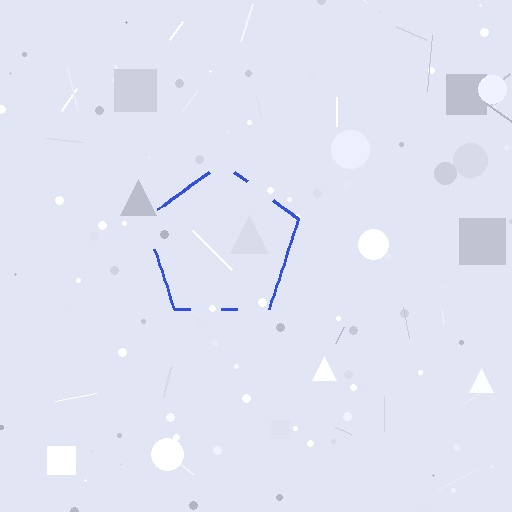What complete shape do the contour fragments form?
The contour fragments form a pentagon.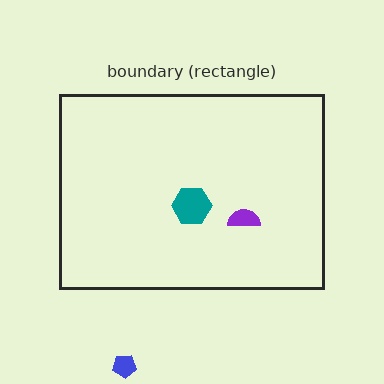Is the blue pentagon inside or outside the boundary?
Outside.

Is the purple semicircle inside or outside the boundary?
Inside.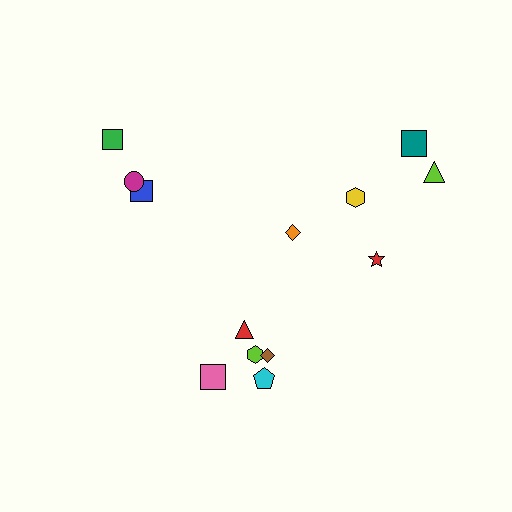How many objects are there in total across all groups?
There are 13 objects.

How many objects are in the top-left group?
There are 3 objects.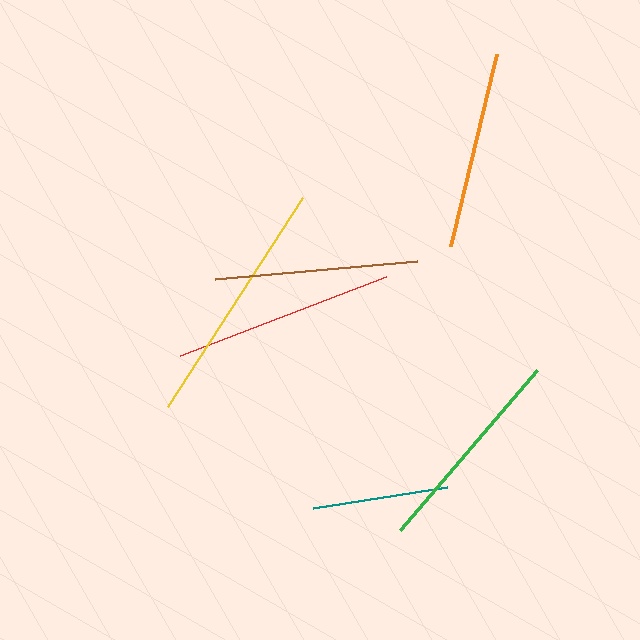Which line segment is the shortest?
The teal line is the shortest at approximately 135 pixels.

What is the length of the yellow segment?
The yellow segment is approximately 249 pixels long.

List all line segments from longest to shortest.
From longest to shortest: yellow, red, green, brown, orange, teal.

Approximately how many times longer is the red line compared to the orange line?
The red line is approximately 1.1 times the length of the orange line.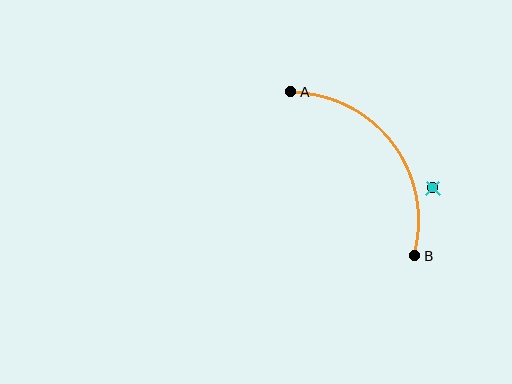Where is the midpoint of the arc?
The arc midpoint is the point on the curve farthest from the straight line joining A and B. It sits above and to the right of that line.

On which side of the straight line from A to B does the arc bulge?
The arc bulges above and to the right of the straight line connecting A and B.